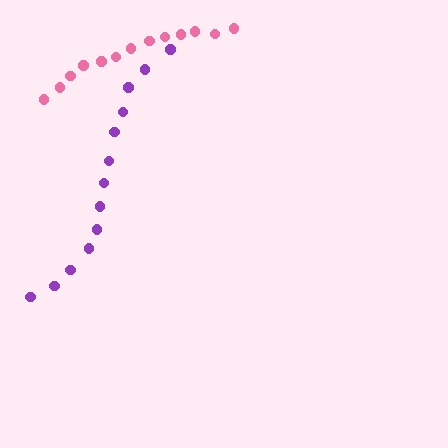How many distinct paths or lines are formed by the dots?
There are 2 distinct paths.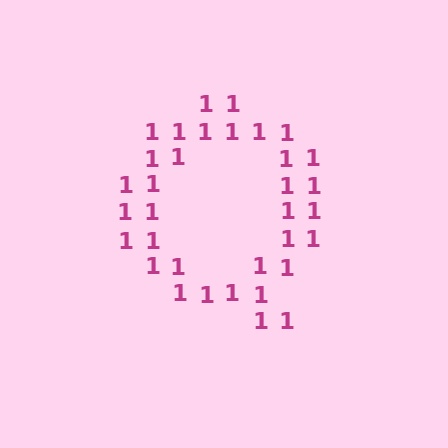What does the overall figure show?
The overall figure shows the letter Q.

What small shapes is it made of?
It is made of small digit 1's.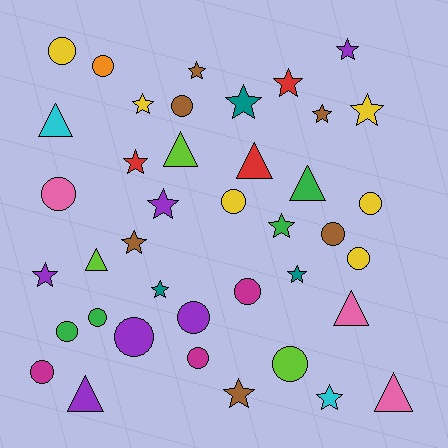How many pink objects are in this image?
There are 3 pink objects.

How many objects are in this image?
There are 40 objects.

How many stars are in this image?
There are 16 stars.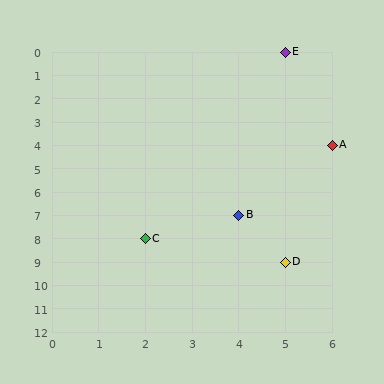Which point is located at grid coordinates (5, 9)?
Point D is at (5, 9).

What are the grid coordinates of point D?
Point D is at grid coordinates (5, 9).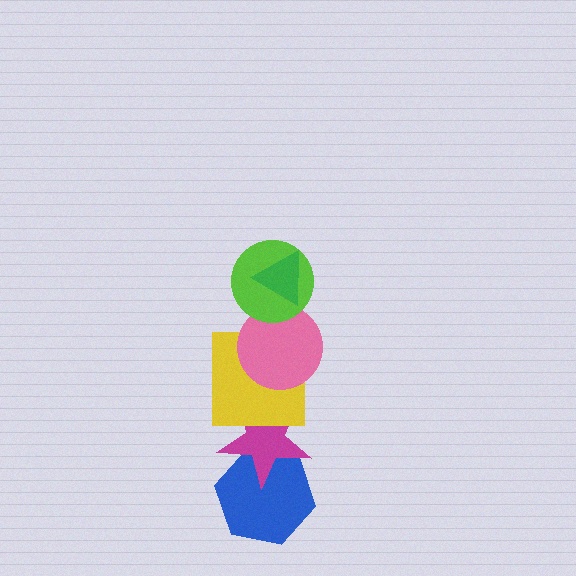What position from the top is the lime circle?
The lime circle is 2nd from the top.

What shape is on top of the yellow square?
The pink circle is on top of the yellow square.